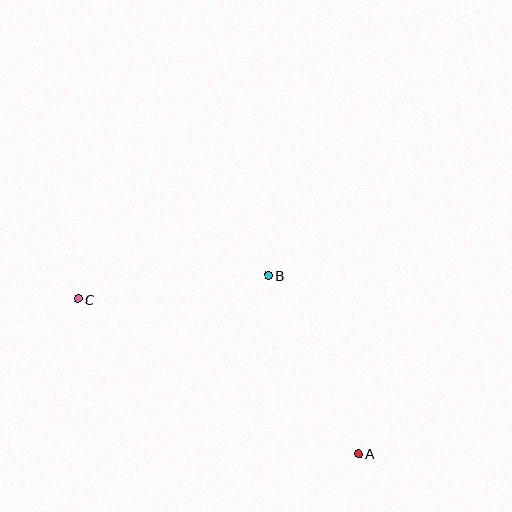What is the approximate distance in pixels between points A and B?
The distance between A and B is approximately 200 pixels.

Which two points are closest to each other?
Points B and C are closest to each other.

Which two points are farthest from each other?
Points A and C are farthest from each other.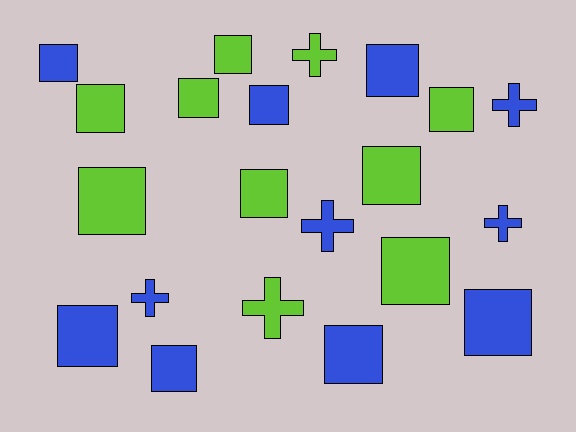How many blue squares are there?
There are 7 blue squares.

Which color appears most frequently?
Blue, with 11 objects.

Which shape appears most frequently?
Square, with 15 objects.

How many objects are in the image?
There are 21 objects.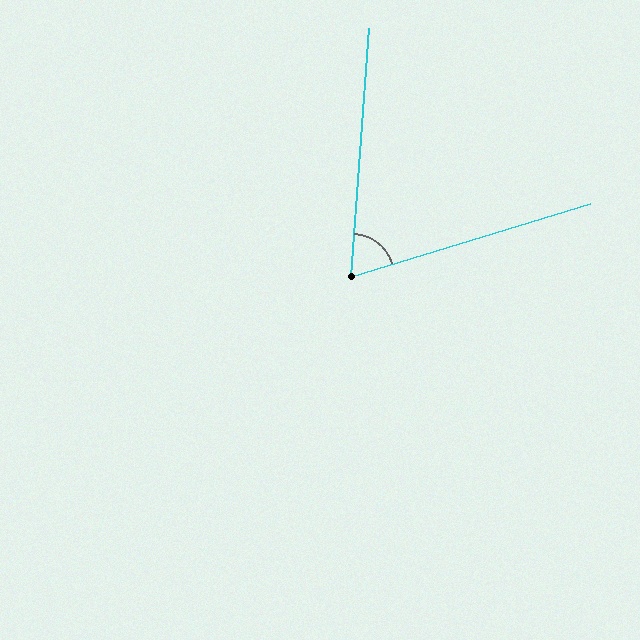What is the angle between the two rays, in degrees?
Approximately 69 degrees.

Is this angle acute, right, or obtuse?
It is acute.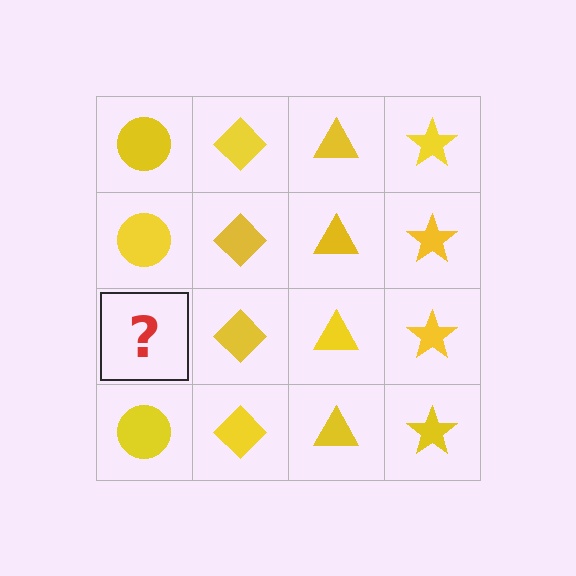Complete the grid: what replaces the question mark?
The question mark should be replaced with a yellow circle.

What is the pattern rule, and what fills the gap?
The rule is that each column has a consistent shape. The gap should be filled with a yellow circle.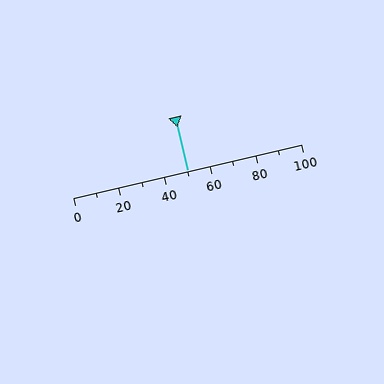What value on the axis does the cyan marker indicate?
The marker indicates approximately 50.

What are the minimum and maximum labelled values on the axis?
The axis runs from 0 to 100.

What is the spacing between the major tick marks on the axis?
The major ticks are spaced 20 apart.